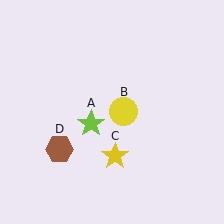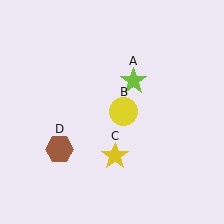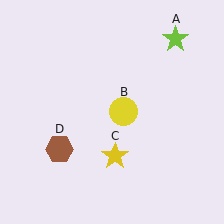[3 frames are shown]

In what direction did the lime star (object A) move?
The lime star (object A) moved up and to the right.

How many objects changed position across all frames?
1 object changed position: lime star (object A).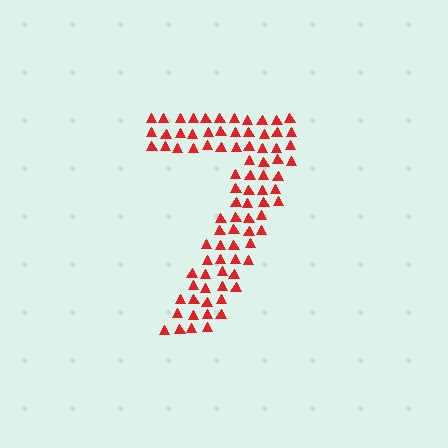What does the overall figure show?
The overall figure shows the digit 7.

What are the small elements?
The small elements are triangles.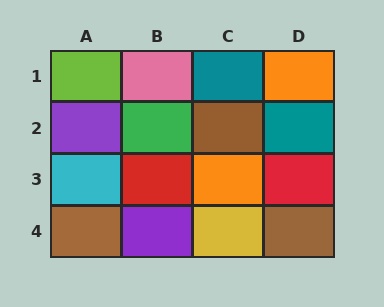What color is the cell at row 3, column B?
Red.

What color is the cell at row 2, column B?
Green.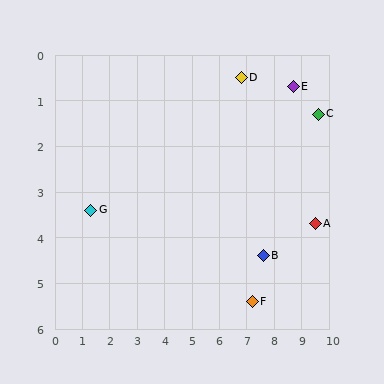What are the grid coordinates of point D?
Point D is at approximately (6.8, 0.5).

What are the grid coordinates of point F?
Point F is at approximately (7.2, 5.4).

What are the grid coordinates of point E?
Point E is at approximately (8.7, 0.7).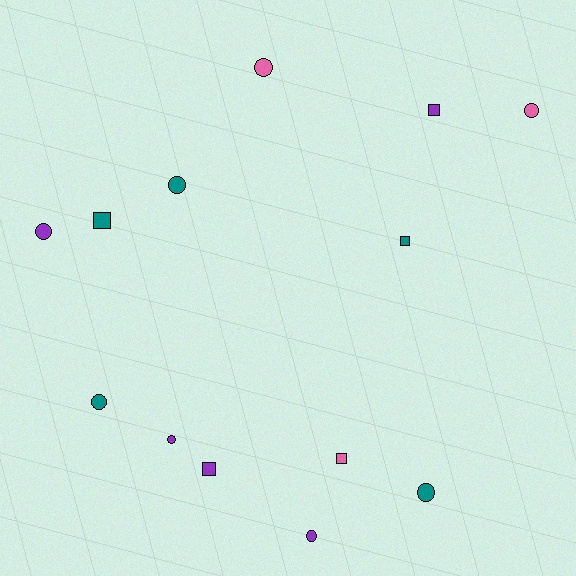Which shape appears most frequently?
Circle, with 8 objects.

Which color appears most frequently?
Teal, with 5 objects.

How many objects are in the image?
There are 13 objects.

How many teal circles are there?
There are 3 teal circles.